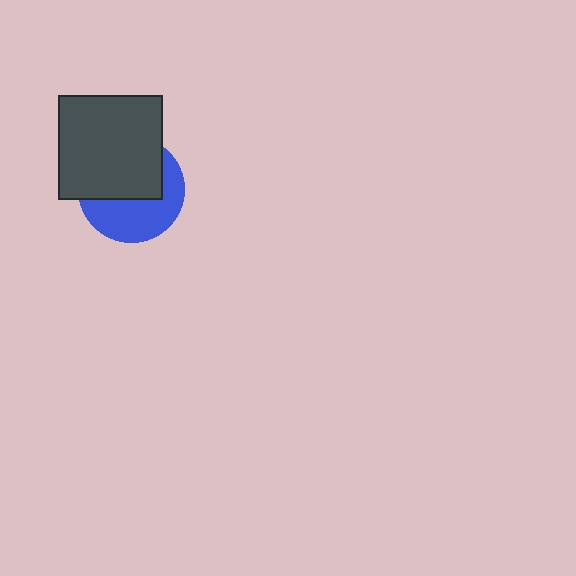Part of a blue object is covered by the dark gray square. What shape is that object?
It is a circle.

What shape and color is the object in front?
The object in front is a dark gray square.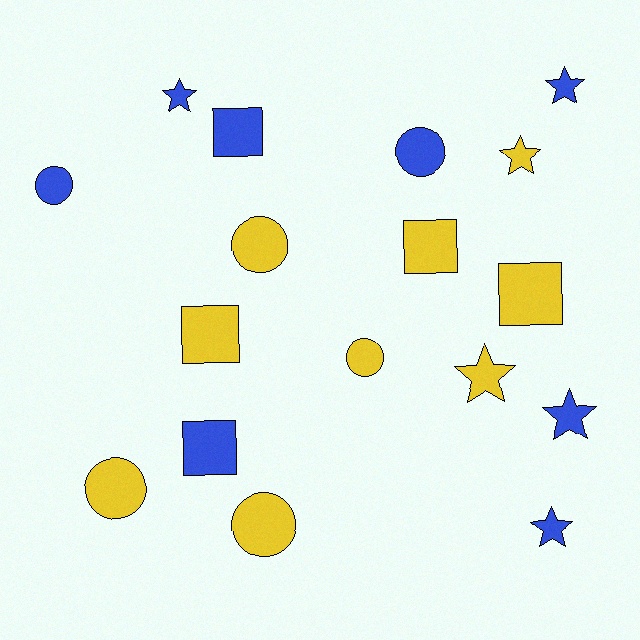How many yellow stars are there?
There are 2 yellow stars.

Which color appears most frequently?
Yellow, with 9 objects.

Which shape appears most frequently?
Star, with 6 objects.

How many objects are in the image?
There are 17 objects.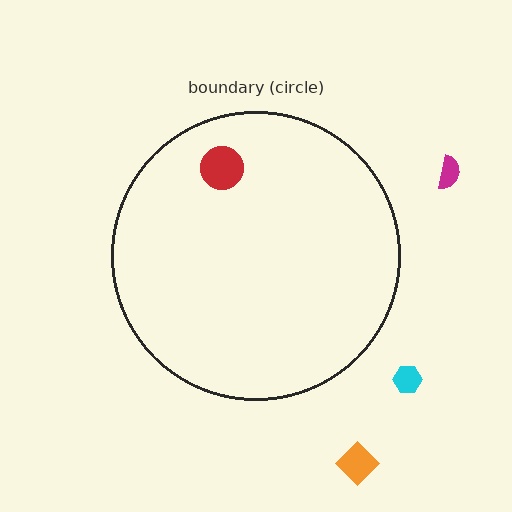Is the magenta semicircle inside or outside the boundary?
Outside.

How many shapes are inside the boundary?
1 inside, 3 outside.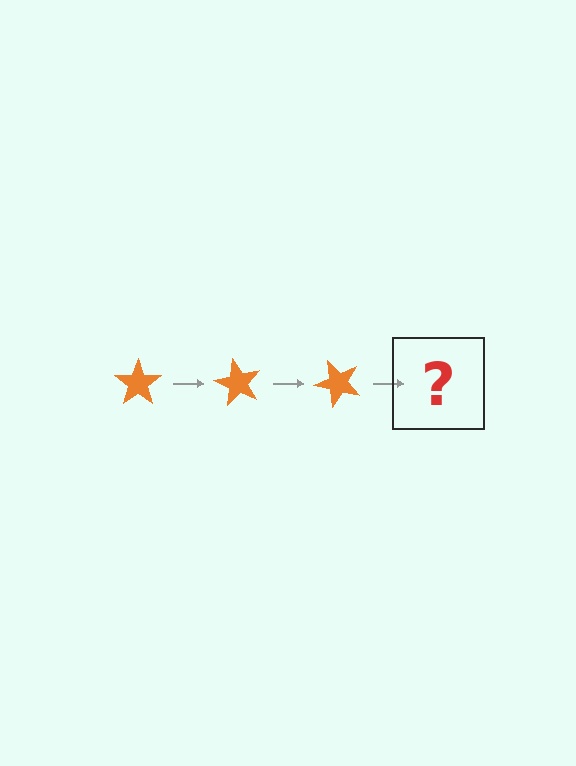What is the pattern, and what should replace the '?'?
The pattern is that the star rotates 60 degrees each step. The '?' should be an orange star rotated 180 degrees.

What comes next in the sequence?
The next element should be an orange star rotated 180 degrees.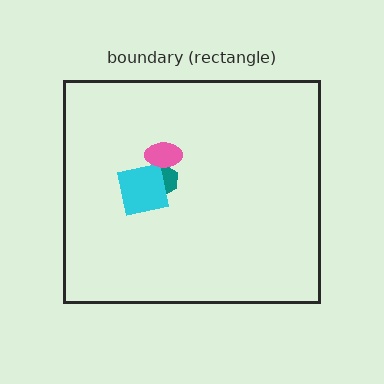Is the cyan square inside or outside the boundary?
Inside.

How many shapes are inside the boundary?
3 inside, 0 outside.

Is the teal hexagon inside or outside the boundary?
Inside.